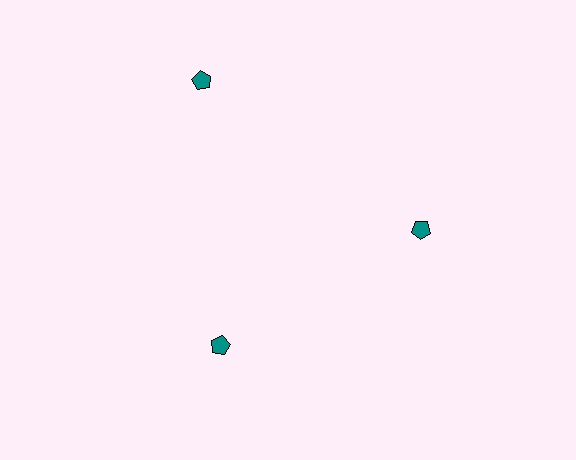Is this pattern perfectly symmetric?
No. The 3 teal pentagons are arranged in a ring, but one element near the 11 o'clock position is pushed outward from the center, breaking the 3-fold rotational symmetry.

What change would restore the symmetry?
The symmetry would be restored by moving it inward, back onto the ring so that all 3 pentagons sit at equal angles and equal distance from the center.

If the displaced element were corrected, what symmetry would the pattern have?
It would have 3-fold rotational symmetry — the pattern would map onto itself every 120 degrees.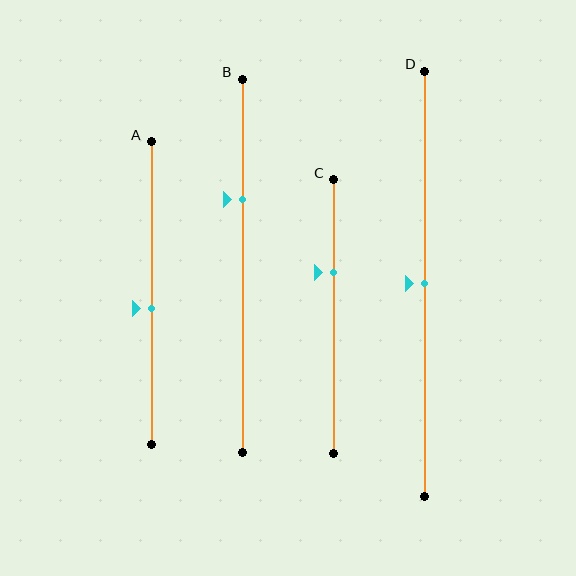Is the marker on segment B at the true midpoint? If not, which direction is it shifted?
No, the marker on segment B is shifted upward by about 18% of the segment length.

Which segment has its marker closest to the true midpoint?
Segment D has its marker closest to the true midpoint.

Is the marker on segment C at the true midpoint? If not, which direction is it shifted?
No, the marker on segment C is shifted upward by about 16% of the segment length.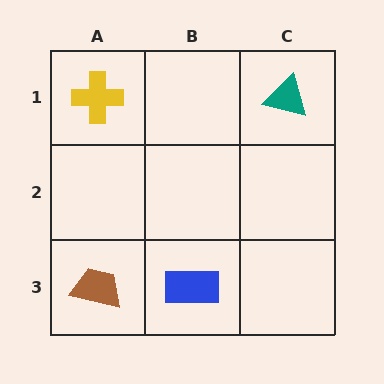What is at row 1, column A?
A yellow cross.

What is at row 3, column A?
A brown trapezoid.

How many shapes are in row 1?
2 shapes.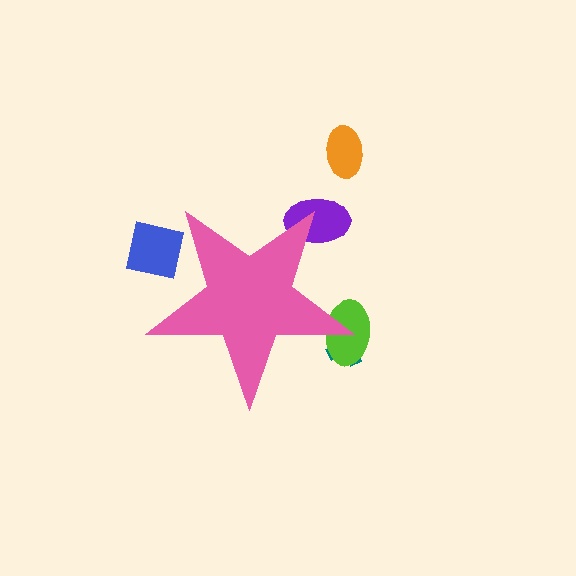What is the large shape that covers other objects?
A pink star.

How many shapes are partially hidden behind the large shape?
4 shapes are partially hidden.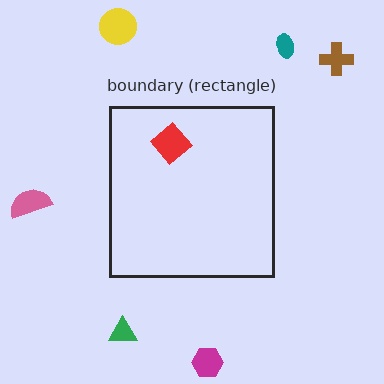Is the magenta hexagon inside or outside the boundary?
Outside.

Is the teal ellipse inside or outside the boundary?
Outside.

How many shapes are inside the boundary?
1 inside, 6 outside.